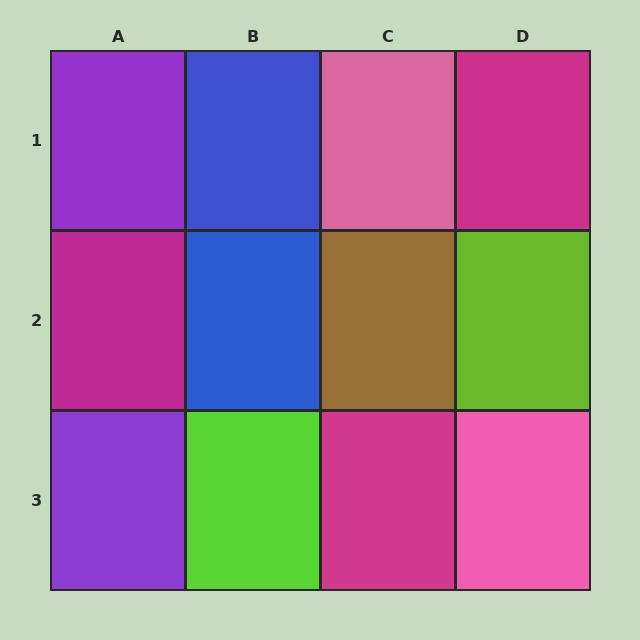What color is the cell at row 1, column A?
Purple.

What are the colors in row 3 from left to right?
Purple, lime, magenta, pink.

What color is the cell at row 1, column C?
Pink.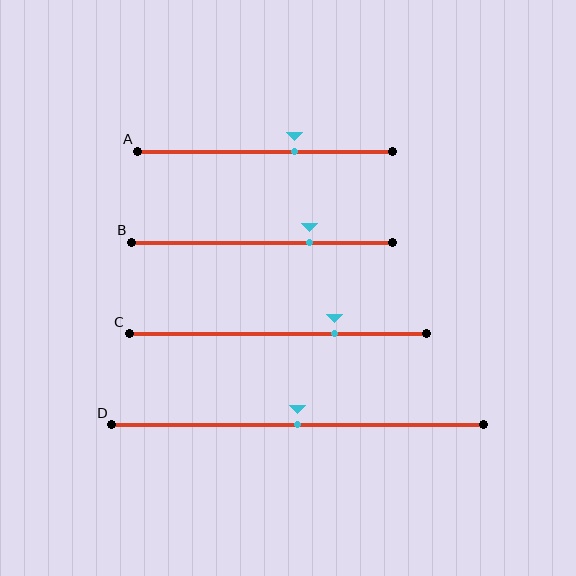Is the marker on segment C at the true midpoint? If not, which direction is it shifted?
No, the marker on segment C is shifted to the right by about 19% of the segment length.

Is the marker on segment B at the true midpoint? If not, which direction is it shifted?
No, the marker on segment B is shifted to the right by about 18% of the segment length.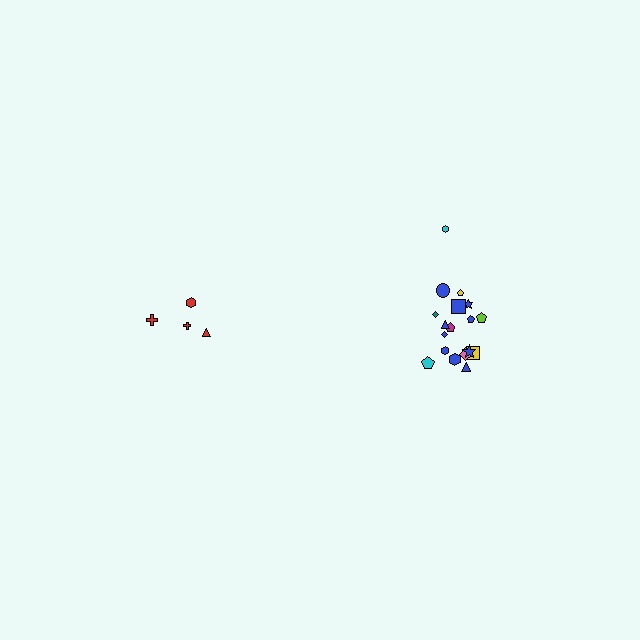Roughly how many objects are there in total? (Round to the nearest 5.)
Roughly 20 objects in total.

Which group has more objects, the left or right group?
The right group.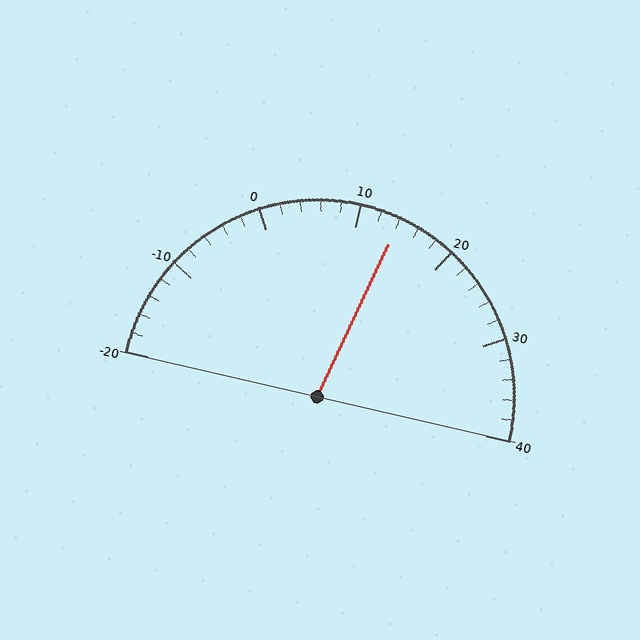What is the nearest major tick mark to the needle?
The nearest major tick mark is 10.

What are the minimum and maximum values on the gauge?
The gauge ranges from -20 to 40.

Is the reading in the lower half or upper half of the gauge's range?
The reading is in the upper half of the range (-20 to 40).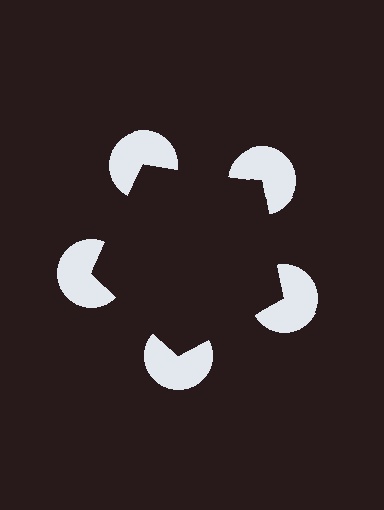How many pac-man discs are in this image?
There are 5 — one at each vertex of the illusory pentagon.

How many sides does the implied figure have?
5 sides.